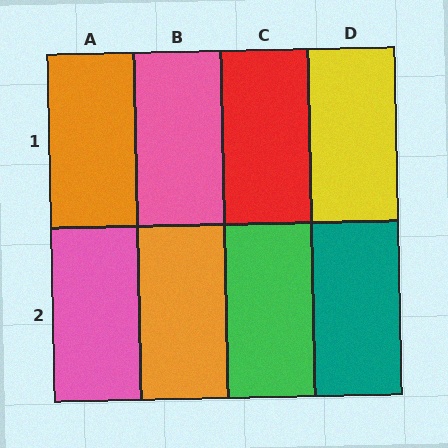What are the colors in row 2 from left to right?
Pink, orange, green, teal.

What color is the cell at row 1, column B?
Pink.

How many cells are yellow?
1 cell is yellow.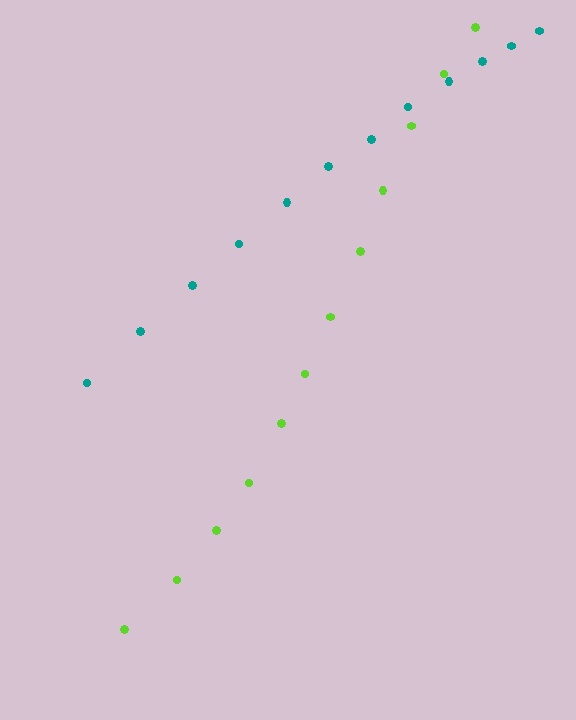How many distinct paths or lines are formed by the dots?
There are 2 distinct paths.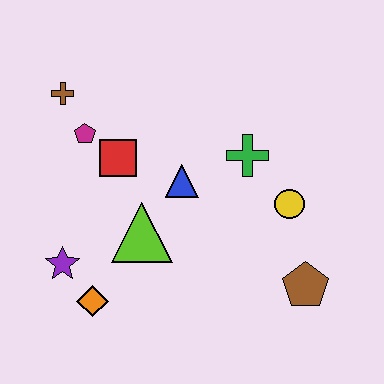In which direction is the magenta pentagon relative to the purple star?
The magenta pentagon is above the purple star.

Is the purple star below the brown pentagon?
No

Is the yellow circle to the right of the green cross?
Yes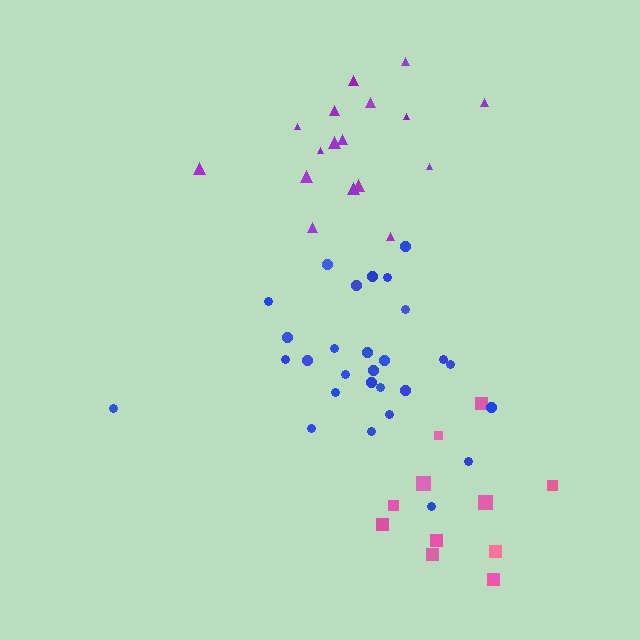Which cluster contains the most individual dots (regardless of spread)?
Blue (28).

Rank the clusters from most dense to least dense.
blue, purple, pink.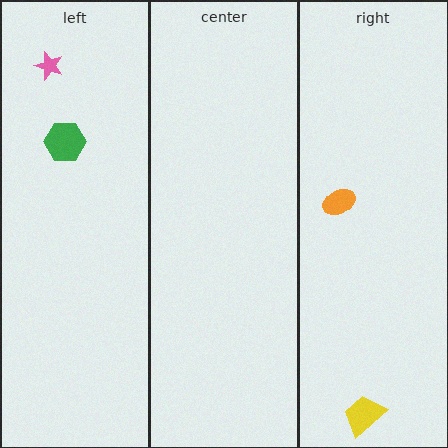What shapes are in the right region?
The yellow trapezoid, the orange ellipse.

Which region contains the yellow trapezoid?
The right region.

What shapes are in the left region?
The green hexagon, the pink star.